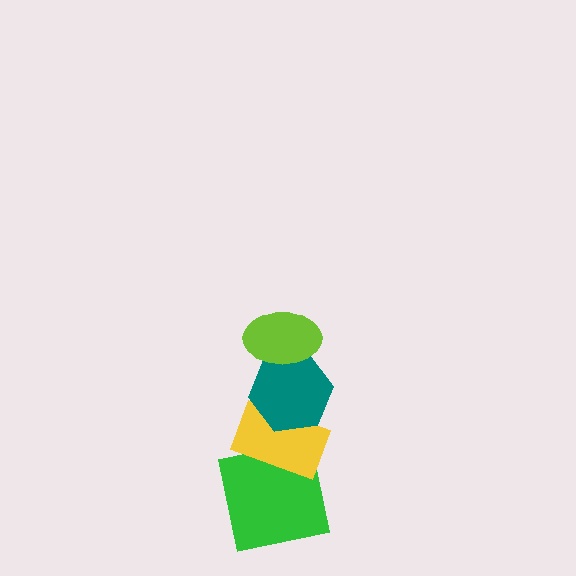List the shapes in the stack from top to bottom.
From top to bottom: the lime ellipse, the teal hexagon, the yellow rectangle, the green square.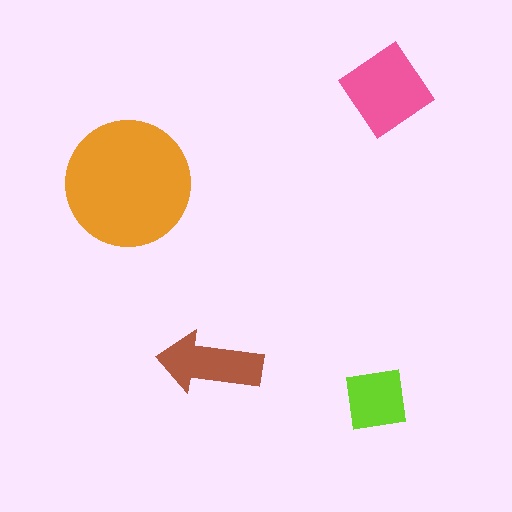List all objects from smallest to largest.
The lime square, the brown arrow, the pink diamond, the orange circle.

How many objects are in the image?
There are 4 objects in the image.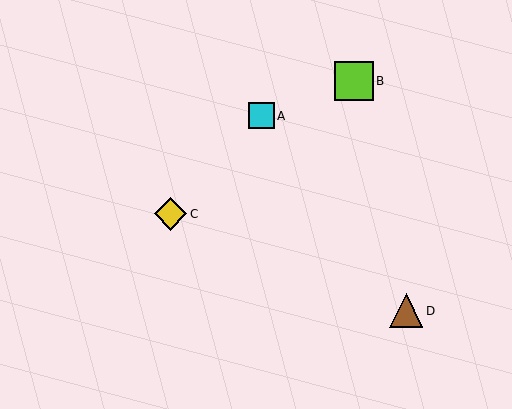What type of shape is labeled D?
Shape D is a brown triangle.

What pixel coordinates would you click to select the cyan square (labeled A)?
Click at (261, 116) to select the cyan square A.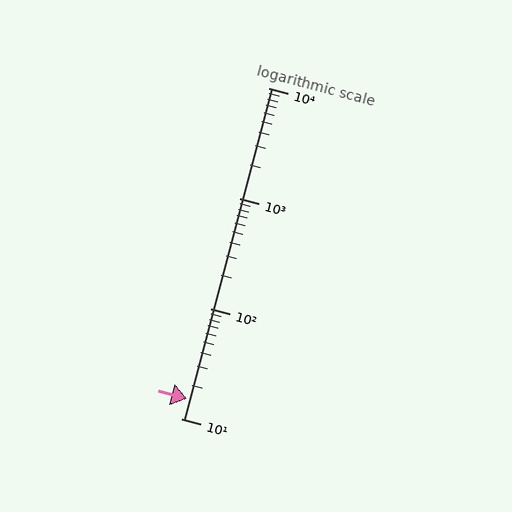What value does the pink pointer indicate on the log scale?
The pointer indicates approximately 15.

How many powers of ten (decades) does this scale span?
The scale spans 3 decades, from 10 to 10000.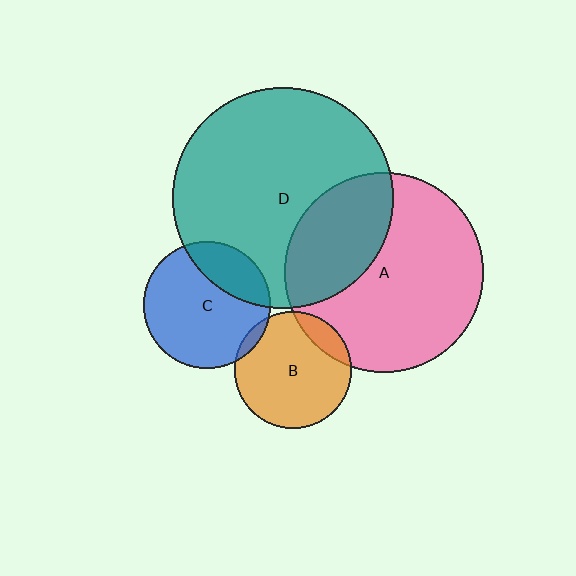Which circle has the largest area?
Circle D (teal).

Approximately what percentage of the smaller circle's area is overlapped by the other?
Approximately 30%.